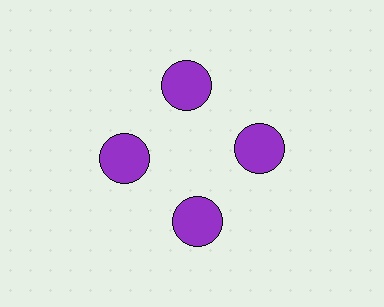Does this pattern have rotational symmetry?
Yes, this pattern has 4-fold rotational symmetry. It looks the same after rotating 90 degrees around the center.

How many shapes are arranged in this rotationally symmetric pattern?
There are 4 shapes, arranged in 4 groups of 1.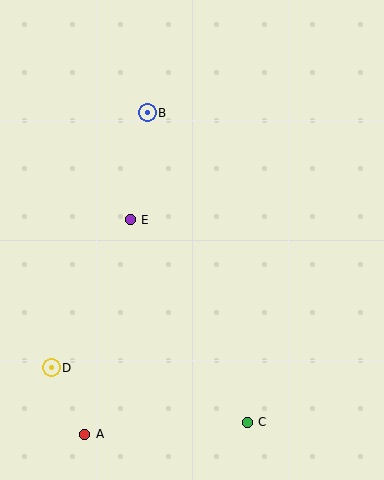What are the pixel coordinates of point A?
Point A is at (85, 434).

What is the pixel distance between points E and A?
The distance between E and A is 219 pixels.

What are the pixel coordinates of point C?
Point C is at (247, 422).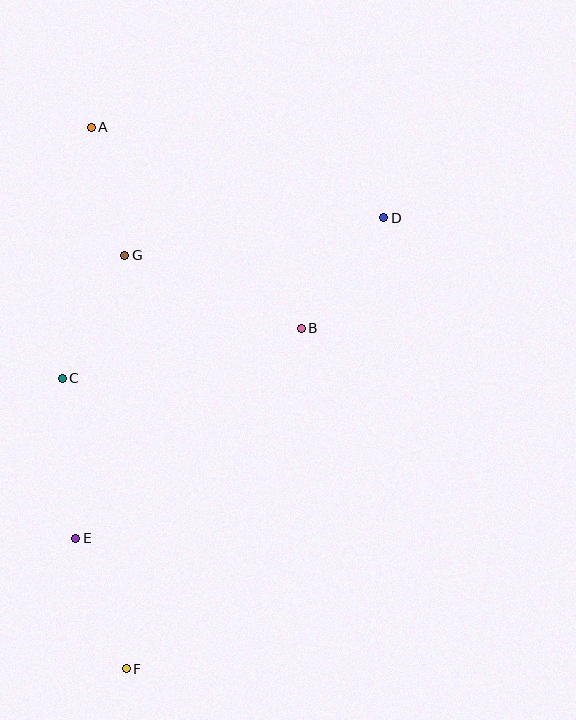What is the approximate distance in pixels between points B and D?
The distance between B and D is approximately 138 pixels.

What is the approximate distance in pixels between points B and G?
The distance between B and G is approximately 191 pixels.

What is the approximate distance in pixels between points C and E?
The distance between C and E is approximately 161 pixels.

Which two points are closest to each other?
Points A and G are closest to each other.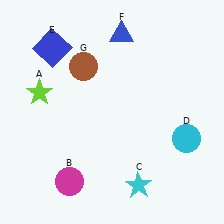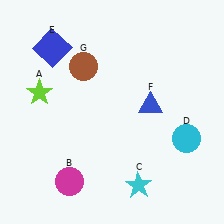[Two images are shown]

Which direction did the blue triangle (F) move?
The blue triangle (F) moved down.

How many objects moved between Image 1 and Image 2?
1 object moved between the two images.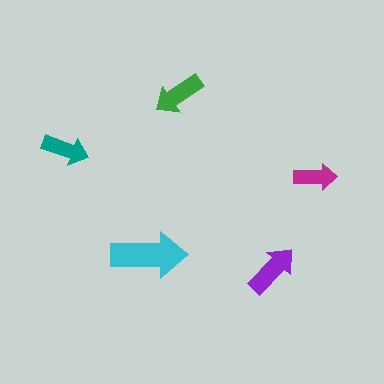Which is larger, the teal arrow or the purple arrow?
The purple one.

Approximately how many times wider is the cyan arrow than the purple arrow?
About 1.5 times wider.